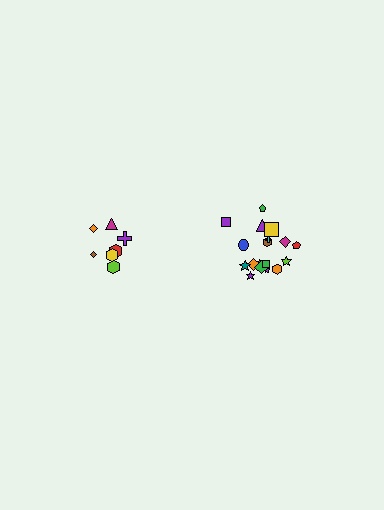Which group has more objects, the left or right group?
The right group.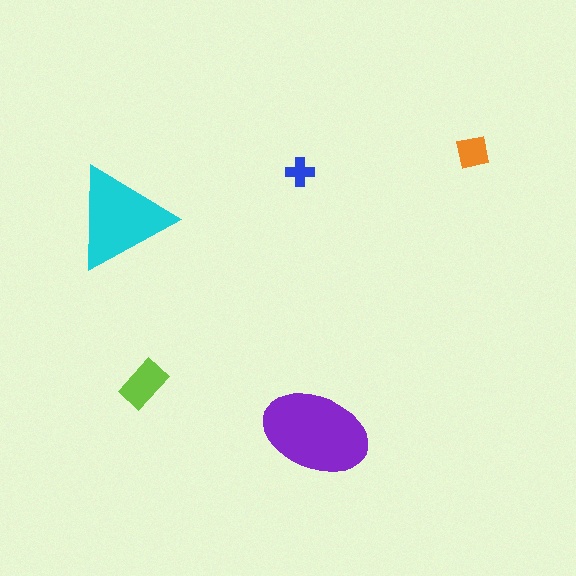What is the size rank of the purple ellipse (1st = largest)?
1st.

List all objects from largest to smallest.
The purple ellipse, the cyan triangle, the lime rectangle, the orange square, the blue cross.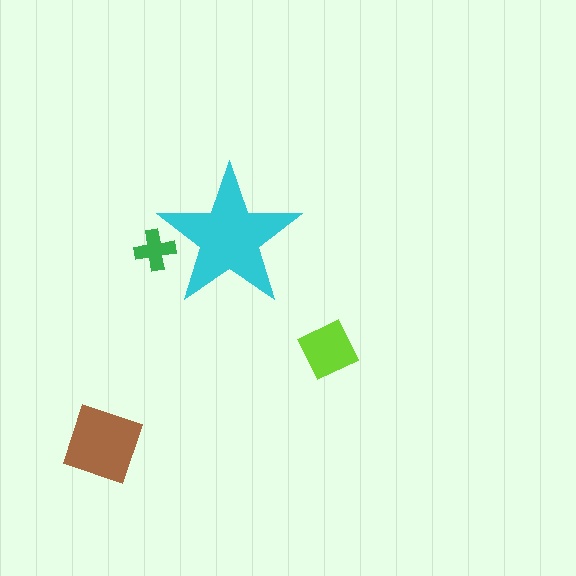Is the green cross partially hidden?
Yes, the green cross is partially hidden behind the cyan star.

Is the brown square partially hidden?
No, the brown square is fully visible.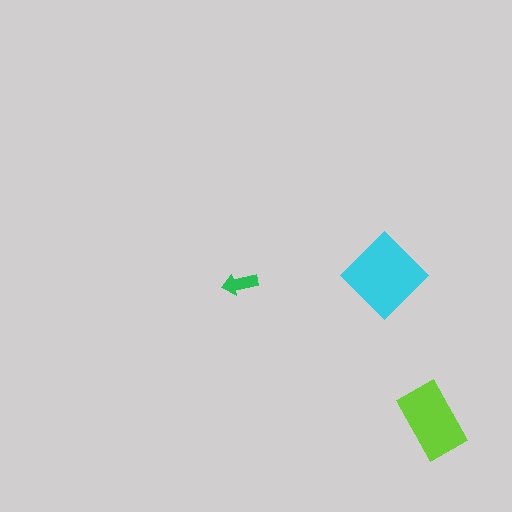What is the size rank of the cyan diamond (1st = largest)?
1st.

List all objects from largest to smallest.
The cyan diamond, the lime rectangle, the green arrow.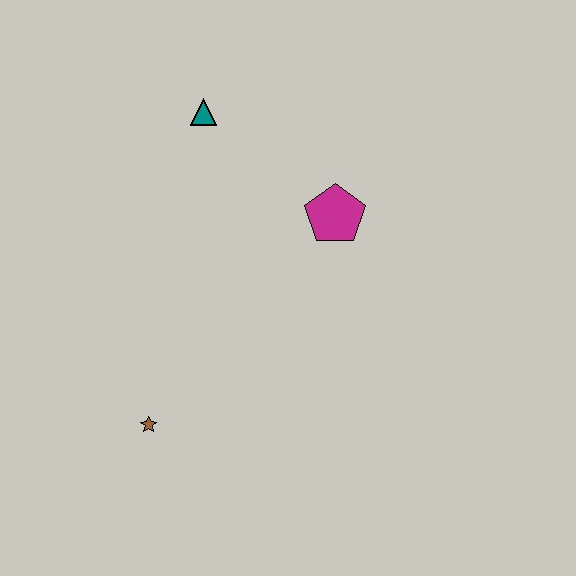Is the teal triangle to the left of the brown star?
No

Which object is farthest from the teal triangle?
The brown star is farthest from the teal triangle.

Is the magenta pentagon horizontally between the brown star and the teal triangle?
No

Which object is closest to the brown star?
The magenta pentagon is closest to the brown star.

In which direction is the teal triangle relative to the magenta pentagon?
The teal triangle is to the left of the magenta pentagon.